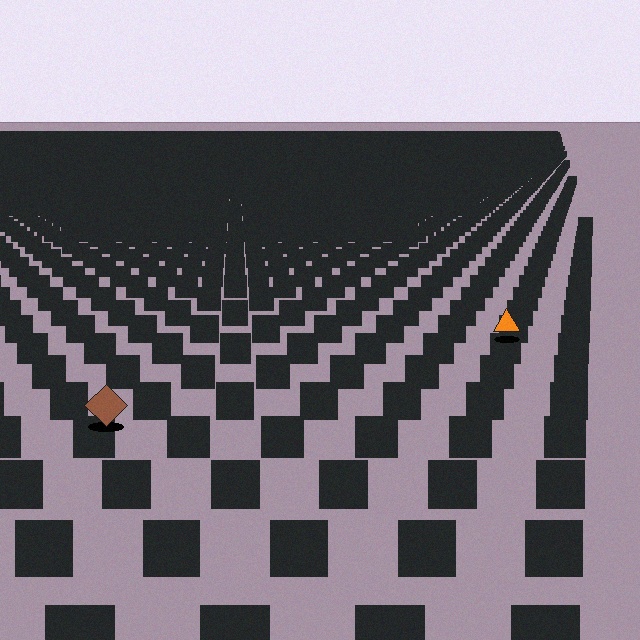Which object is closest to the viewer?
The brown diamond is closest. The texture marks near it are larger and more spread out.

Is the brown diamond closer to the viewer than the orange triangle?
Yes. The brown diamond is closer — you can tell from the texture gradient: the ground texture is coarser near it.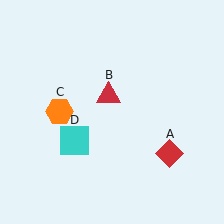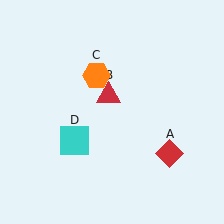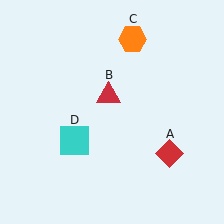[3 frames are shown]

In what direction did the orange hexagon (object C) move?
The orange hexagon (object C) moved up and to the right.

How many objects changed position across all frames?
1 object changed position: orange hexagon (object C).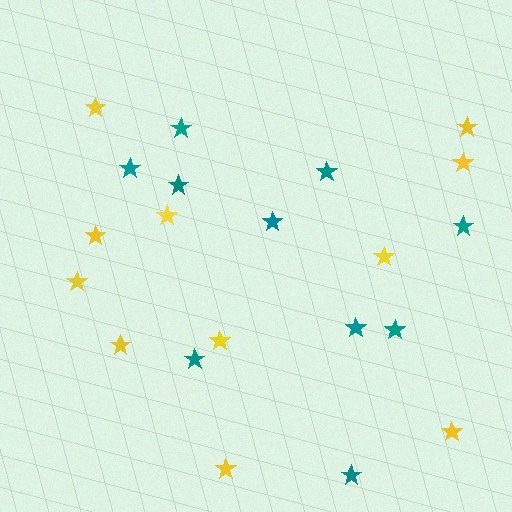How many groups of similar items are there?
There are 2 groups: one group of yellow stars (11) and one group of teal stars (10).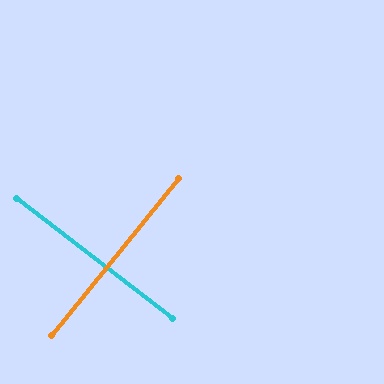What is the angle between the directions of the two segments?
Approximately 88 degrees.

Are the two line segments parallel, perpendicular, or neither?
Perpendicular — they meet at approximately 88°.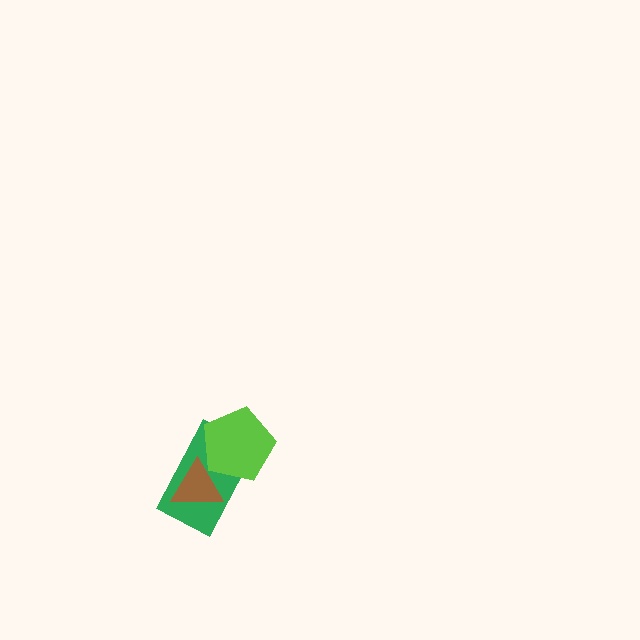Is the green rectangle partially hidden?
Yes, it is partially covered by another shape.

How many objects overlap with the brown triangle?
2 objects overlap with the brown triangle.